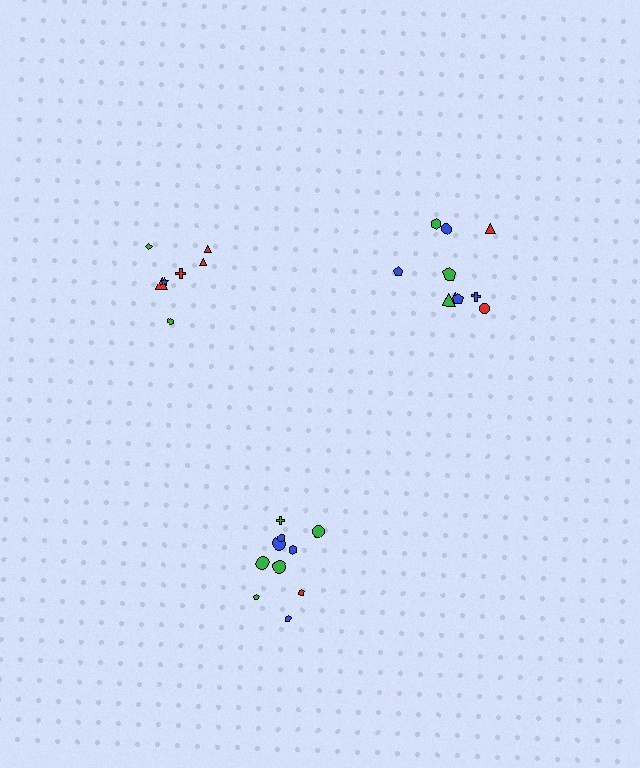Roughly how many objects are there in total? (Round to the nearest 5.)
Roughly 25 objects in total.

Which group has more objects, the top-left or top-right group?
The top-right group.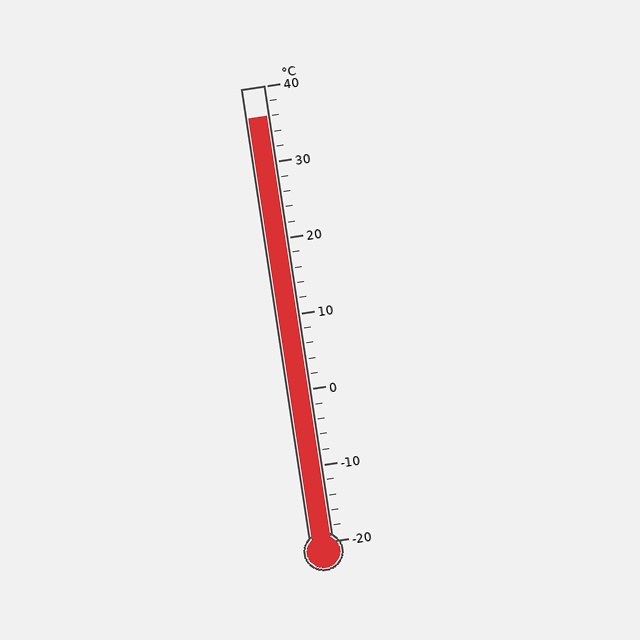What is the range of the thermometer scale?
The thermometer scale ranges from -20°C to 40°C.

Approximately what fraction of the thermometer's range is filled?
The thermometer is filled to approximately 95% of its range.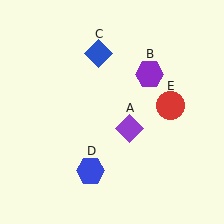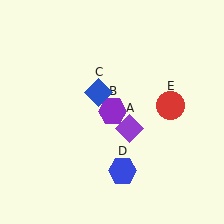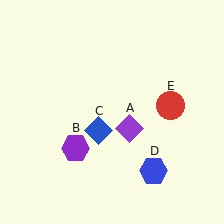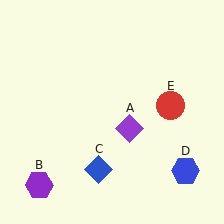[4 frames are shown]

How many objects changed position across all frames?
3 objects changed position: purple hexagon (object B), blue diamond (object C), blue hexagon (object D).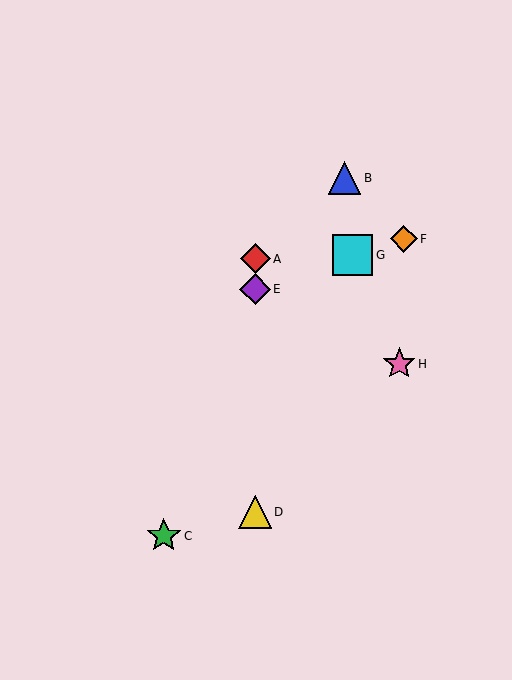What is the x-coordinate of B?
Object B is at x≈345.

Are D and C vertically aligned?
No, D is at x≈255 and C is at x≈164.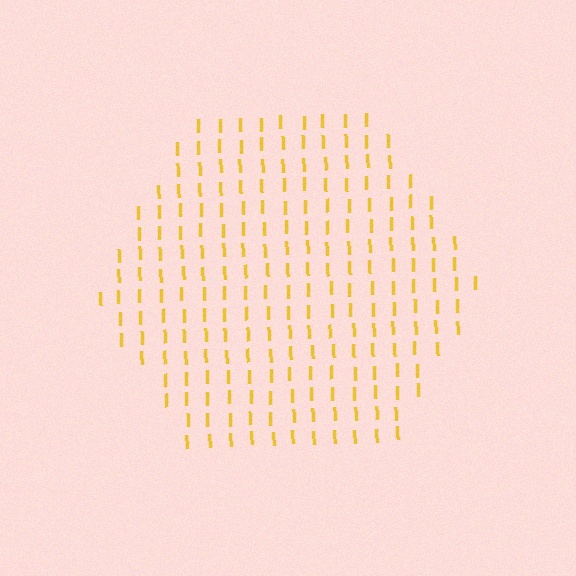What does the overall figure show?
The overall figure shows a hexagon.